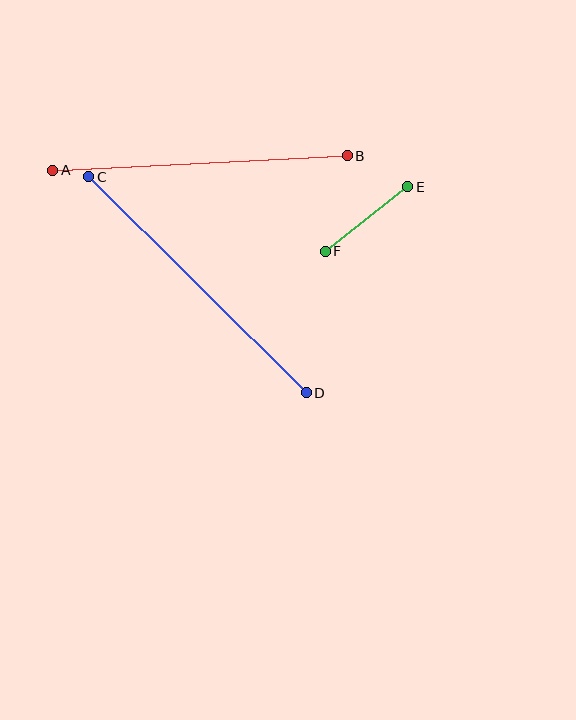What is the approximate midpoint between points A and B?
The midpoint is at approximately (200, 163) pixels.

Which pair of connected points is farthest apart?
Points C and D are farthest apart.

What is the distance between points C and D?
The distance is approximately 307 pixels.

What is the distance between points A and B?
The distance is approximately 295 pixels.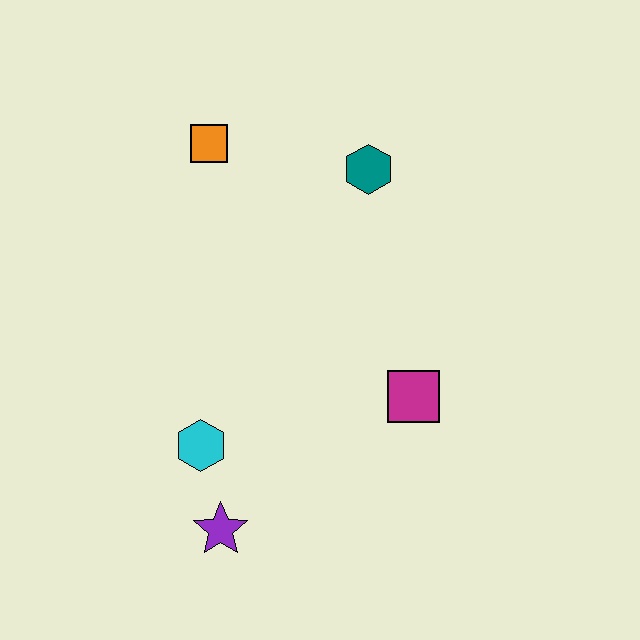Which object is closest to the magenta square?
The cyan hexagon is closest to the magenta square.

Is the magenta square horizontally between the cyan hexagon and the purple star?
No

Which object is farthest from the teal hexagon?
The purple star is farthest from the teal hexagon.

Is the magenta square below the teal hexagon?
Yes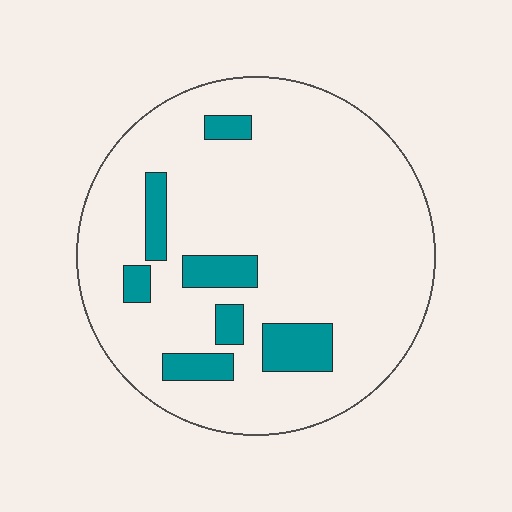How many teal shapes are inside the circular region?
7.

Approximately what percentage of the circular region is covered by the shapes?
Approximately 15%.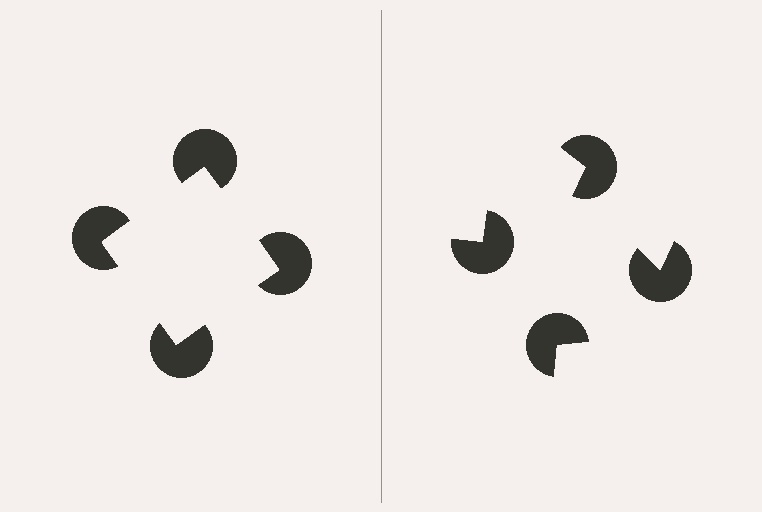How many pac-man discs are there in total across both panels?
8 — 4 on each side.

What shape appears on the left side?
An illusory square.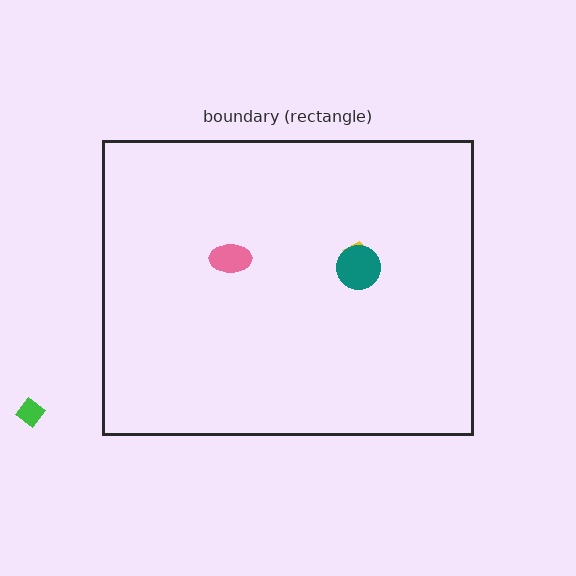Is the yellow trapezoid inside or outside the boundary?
Inside.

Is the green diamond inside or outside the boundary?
Outside.